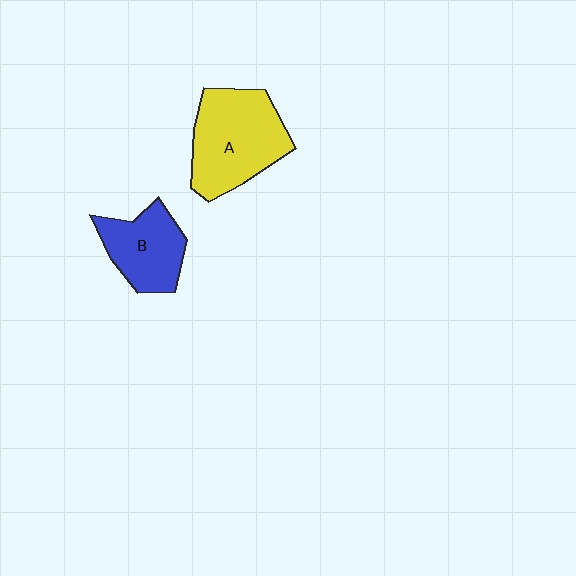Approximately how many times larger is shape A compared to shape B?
Approximately 1.5 times.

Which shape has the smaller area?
Shape B (blue).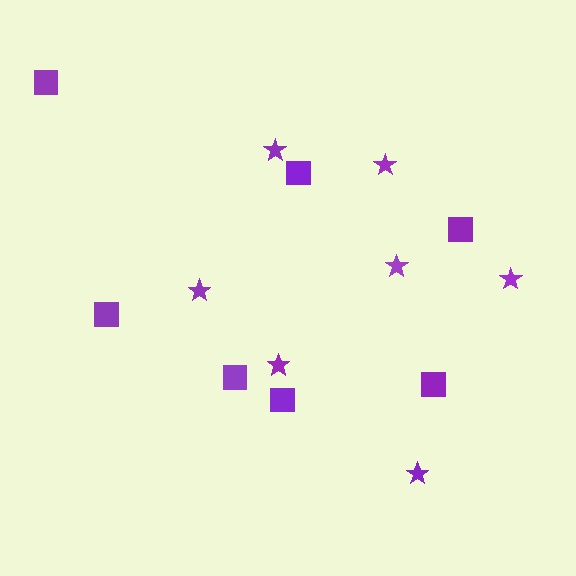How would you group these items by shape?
There are 2 groups: one group of stars (7) and one group of squares (7).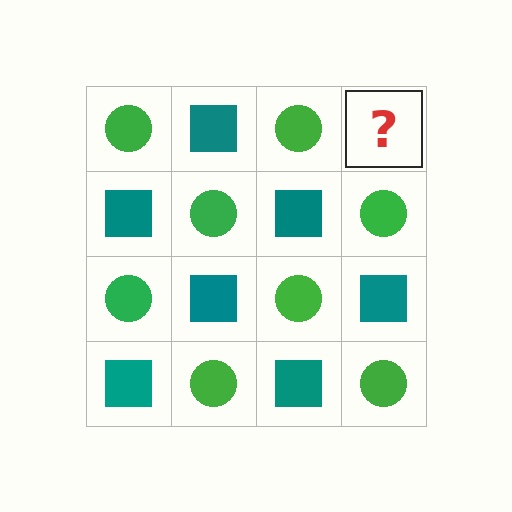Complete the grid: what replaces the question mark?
The question mark should be replaced with a teal square.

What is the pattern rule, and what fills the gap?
The rule is that it alternates green circle and teal square in a checkerboard pattern. The gap should be filled with a teal square.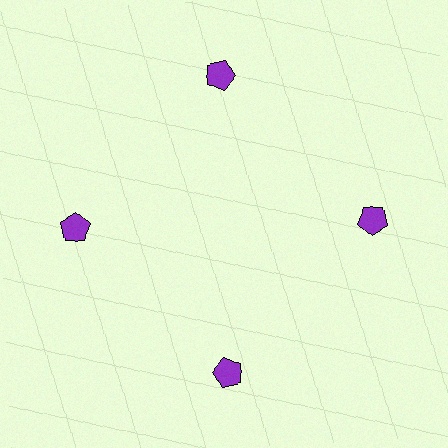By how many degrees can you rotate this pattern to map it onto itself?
The pattern maps onto itself every 90 degrees of rotation.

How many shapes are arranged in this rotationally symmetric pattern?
There are 4 shapes, arranged in 4 groups of 1.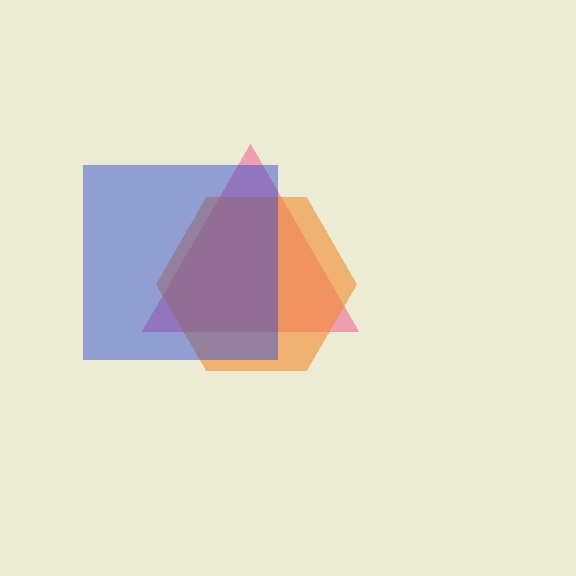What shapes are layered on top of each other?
The layered shapes are: a pink triangle, an orange hexagon, a blue square.